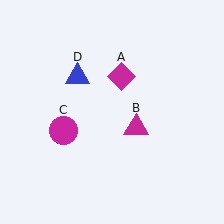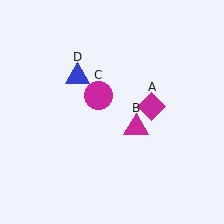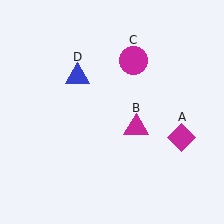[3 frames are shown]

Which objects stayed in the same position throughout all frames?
Magenta triangle (object B) and blue triangle (object D) remained stationary.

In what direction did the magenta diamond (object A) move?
The magenta diamond (object A) moved down and to the right.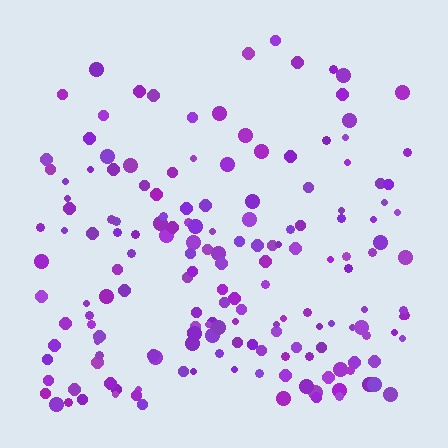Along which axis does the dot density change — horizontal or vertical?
Vertical.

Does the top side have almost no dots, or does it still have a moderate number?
Still a moderate number, just noticeably fewer than the bottom.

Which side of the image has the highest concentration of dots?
The bottom.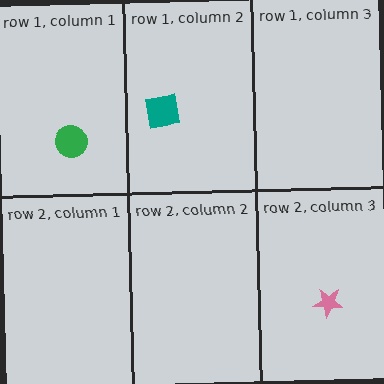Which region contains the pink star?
The row 2, column 3 region.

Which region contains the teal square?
The row 1, column 2 region.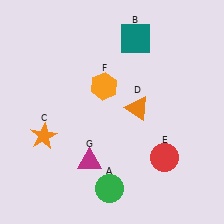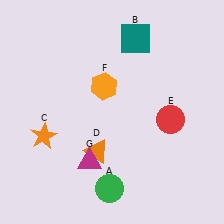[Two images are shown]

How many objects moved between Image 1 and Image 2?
2 objects moved between the two images.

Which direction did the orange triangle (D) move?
The orange triangle (D) moved down.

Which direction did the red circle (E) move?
The red circle (E) moved up.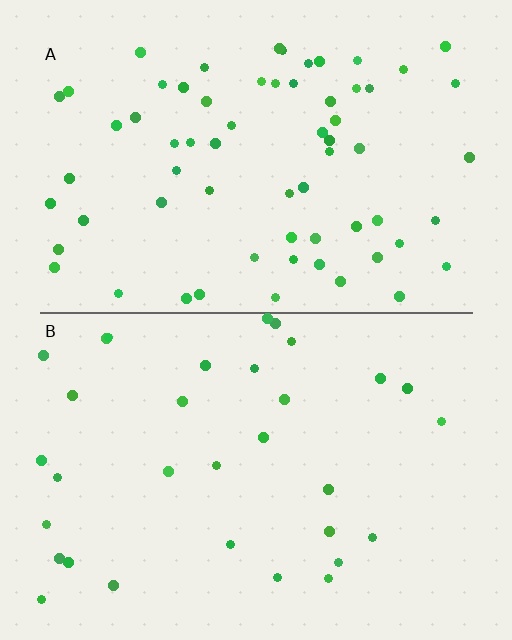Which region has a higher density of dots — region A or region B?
A (the top).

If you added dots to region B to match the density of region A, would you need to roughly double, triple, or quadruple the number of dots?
Approximately double.